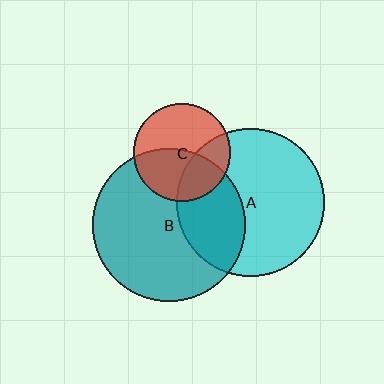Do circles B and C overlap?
Yes.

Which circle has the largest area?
Circle B (teal).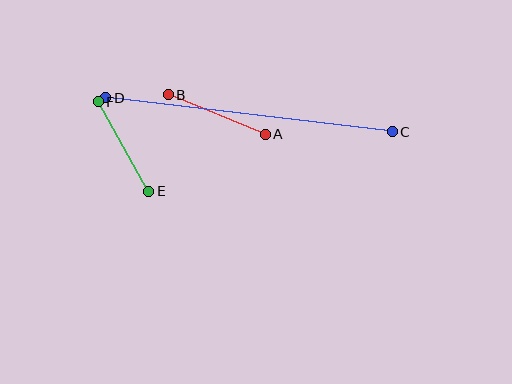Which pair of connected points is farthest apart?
Points C and D are farthest apart.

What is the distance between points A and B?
The distance is approximately 105 pixels.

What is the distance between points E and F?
The distance is approximately 103 pixels.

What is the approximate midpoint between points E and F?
The midpoint is at approximately (124, 147) pixels.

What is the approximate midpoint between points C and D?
The midpoint is at approximately (249, 115) pixels.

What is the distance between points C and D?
The distance is approximately 288 pixels.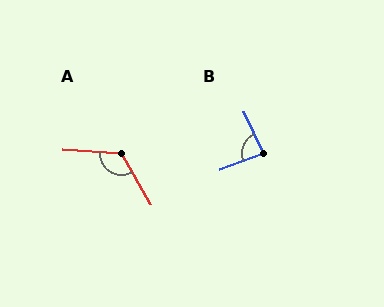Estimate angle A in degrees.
Approximately 124 degrees.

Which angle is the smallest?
B, at approximately 85 degrees.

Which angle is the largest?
A, at approximately 124 degrees.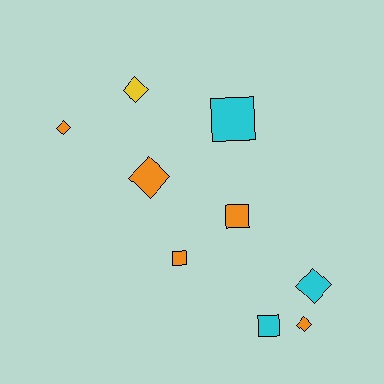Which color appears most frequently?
Orange, with 5 objects.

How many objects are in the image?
There are 9 objects.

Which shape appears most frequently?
Diamond, with 5 objects.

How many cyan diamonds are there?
There is 1 cyan diamond.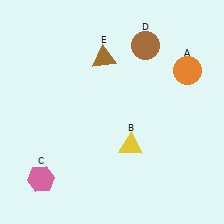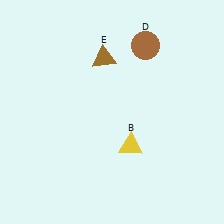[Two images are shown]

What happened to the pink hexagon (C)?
The pink hexagon (C) was removed in Image 2. It was in the bottom-left area of Image 1.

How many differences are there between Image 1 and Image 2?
There are 2 differences between the two images.